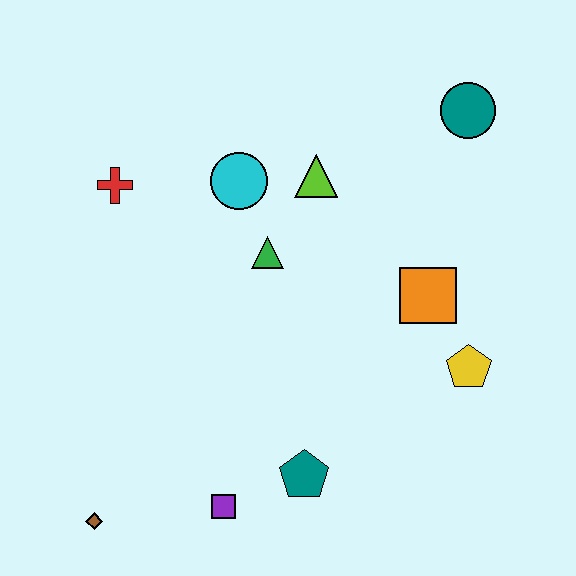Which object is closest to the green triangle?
The cyan circle is closest to the green triangle.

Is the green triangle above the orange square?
Yes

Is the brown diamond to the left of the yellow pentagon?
Yes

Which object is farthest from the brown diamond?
The teal circle is farthest from the brown diamond.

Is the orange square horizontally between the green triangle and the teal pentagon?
No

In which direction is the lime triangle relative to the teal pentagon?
The lime triangle is above the teal pentagon.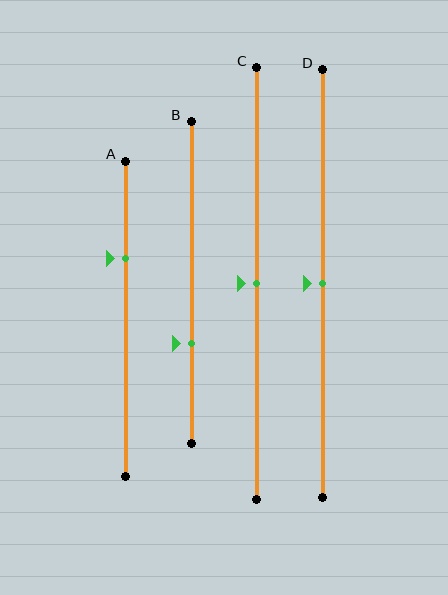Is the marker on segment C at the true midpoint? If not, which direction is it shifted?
Yes, the marker on segment C is at the true midpoint.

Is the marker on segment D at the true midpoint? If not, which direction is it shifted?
Yes, the marker on segment D is at the true midpoint.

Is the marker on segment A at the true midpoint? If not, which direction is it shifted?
No, the marker on segment A is shifted upward by about 19% of the segment length.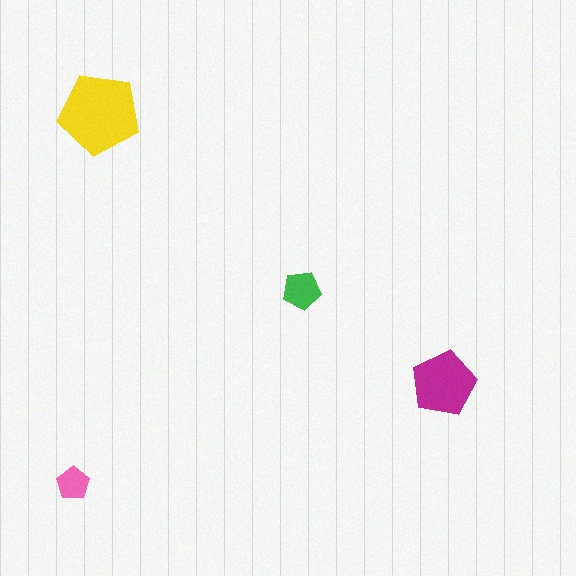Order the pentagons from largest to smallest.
the yellow one, the magenta one, the green one, the pink one.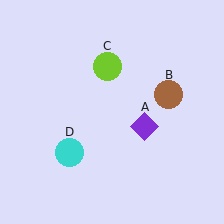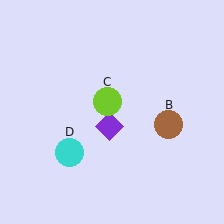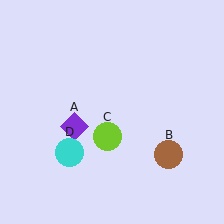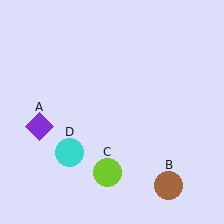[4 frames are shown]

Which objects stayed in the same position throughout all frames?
Cyan circle (object D) remained stationary.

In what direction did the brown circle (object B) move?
The brown circle (object B) moved down.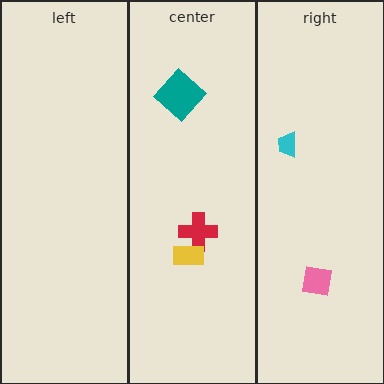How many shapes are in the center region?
3.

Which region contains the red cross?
The center region.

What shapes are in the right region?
The cyan trapezoid, the pink square.